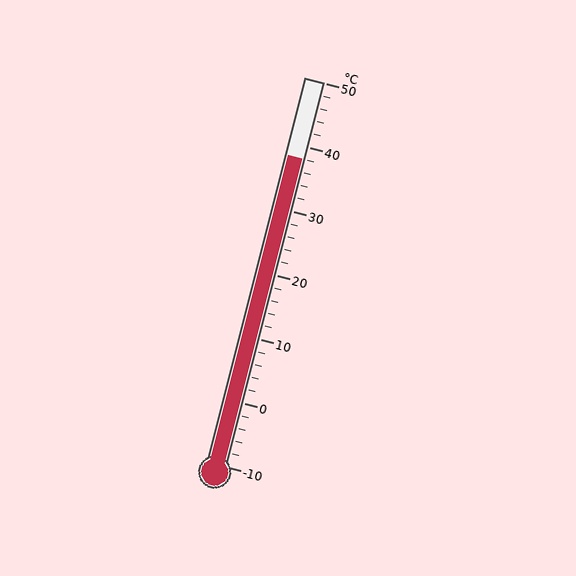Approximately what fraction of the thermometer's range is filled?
The thermometer is filled to approximately 80% of its range.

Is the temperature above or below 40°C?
The temperature is below 40°C.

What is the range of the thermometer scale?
The thermometer scale ranges from -10°C to 50°C.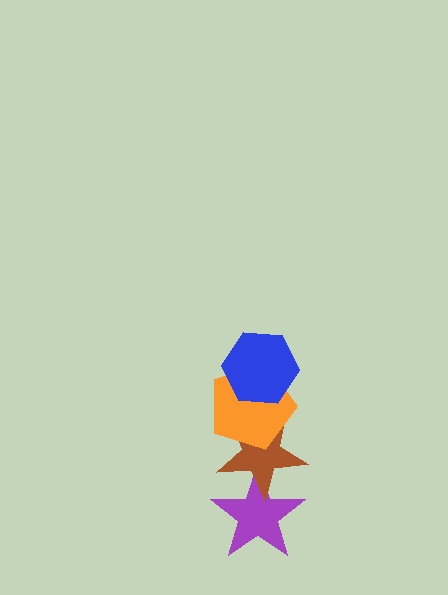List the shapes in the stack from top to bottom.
From top to bottom: the blue hexagon, the orange pentagon, the brown star, the purple star.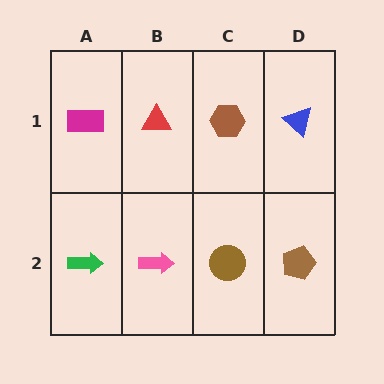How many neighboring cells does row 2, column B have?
3.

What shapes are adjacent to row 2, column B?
A red triangle (row 1, column B), a green arrow (row 2, column A), a brown circle (row 2, column C).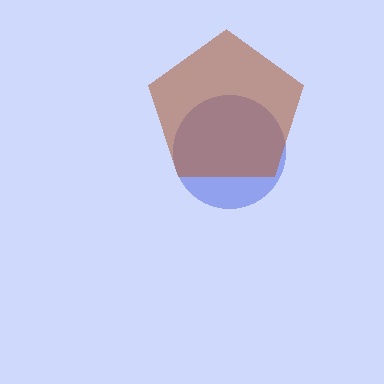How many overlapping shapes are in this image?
There are 2 overlapping shapes in the image.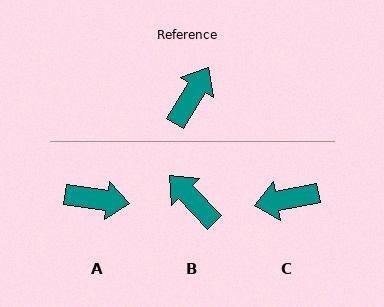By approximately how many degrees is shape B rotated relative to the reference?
Approximately 74 degrees counter-clockwise.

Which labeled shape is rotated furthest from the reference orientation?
C, about 132 degrees away.